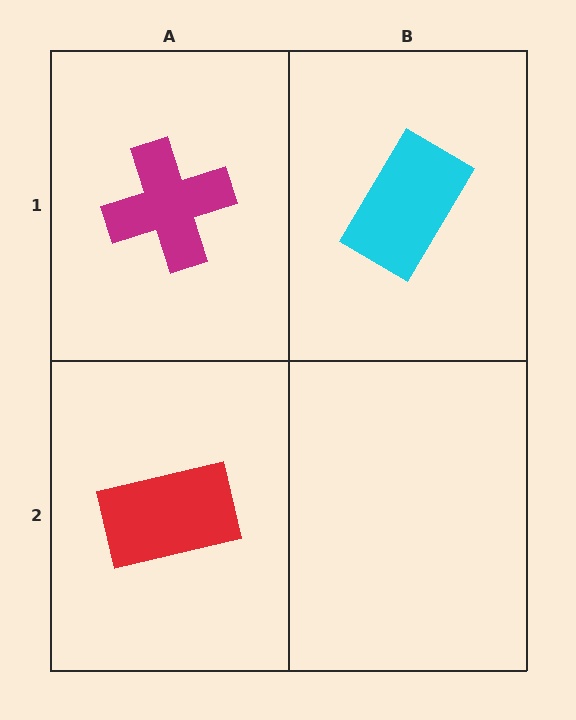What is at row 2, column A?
A red rectangle.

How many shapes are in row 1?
2 shapes.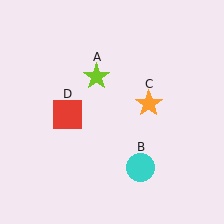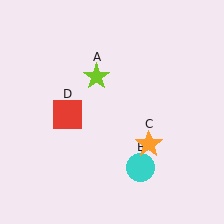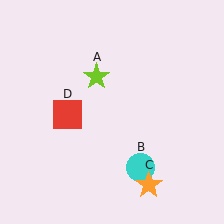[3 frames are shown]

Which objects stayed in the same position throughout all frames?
Lime star (object A) and cyan circle (object B) and red square (object D) remained stationary.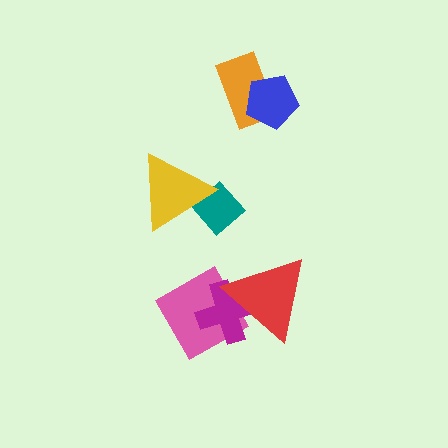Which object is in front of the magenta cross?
The red triangle is in front of the magenta cross.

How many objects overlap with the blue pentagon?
1 object overlaps with the blue pentagon.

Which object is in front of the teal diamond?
The yellow triangle is in front of the teal diamond.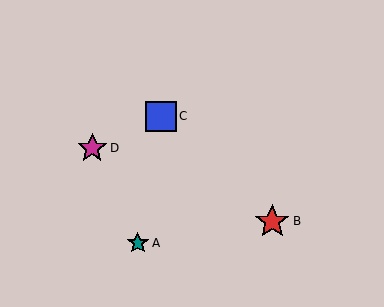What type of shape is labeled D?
Shape D is a magenta star.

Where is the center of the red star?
The center of the red star is at (272, 221).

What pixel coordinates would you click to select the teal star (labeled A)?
Click at (138, 243) to select the teal star A.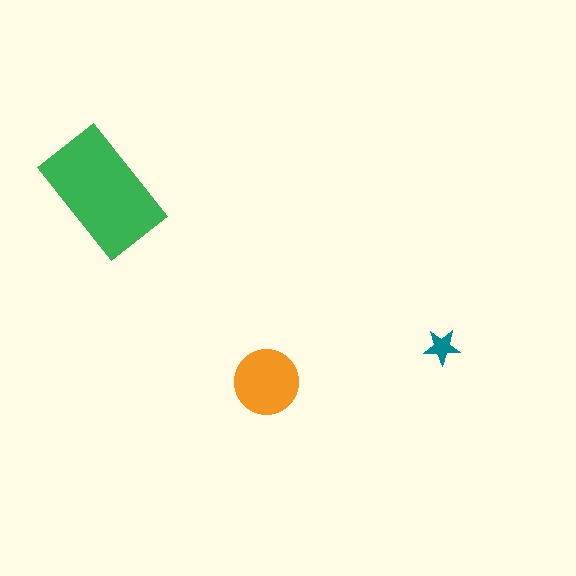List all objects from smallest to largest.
The teal star, the orange circle, the green rectangle.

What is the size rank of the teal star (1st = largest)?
3rd.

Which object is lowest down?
The orange circle is bottommost.